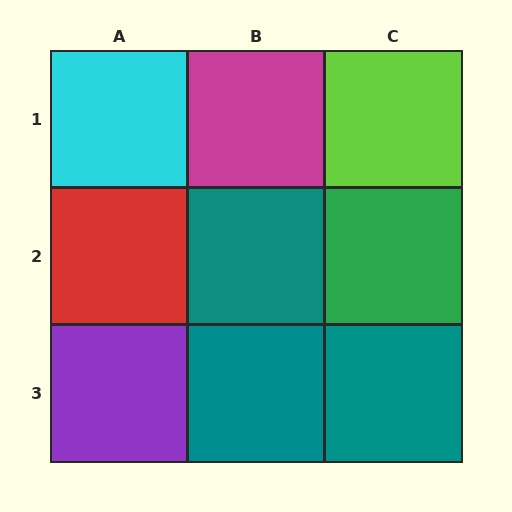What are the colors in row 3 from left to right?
Purple, teal, teal.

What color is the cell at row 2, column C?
Green.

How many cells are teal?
3 cells are teal.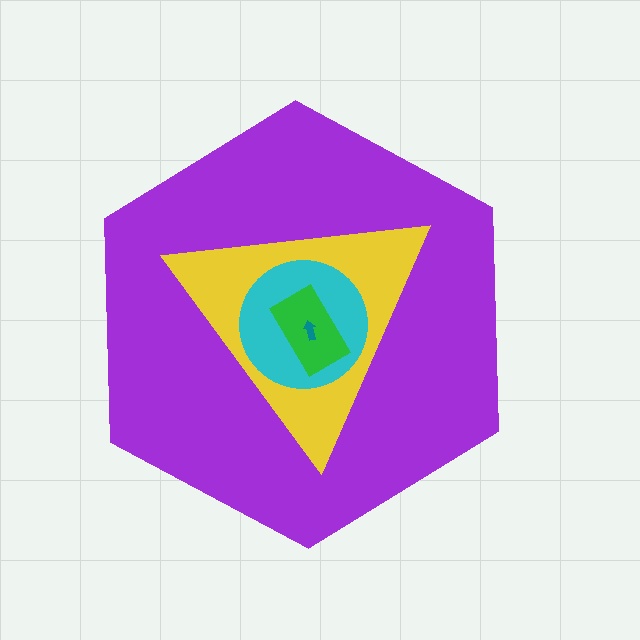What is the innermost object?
The teal arrow.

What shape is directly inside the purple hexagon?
The yellow triangle.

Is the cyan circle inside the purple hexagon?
Yes.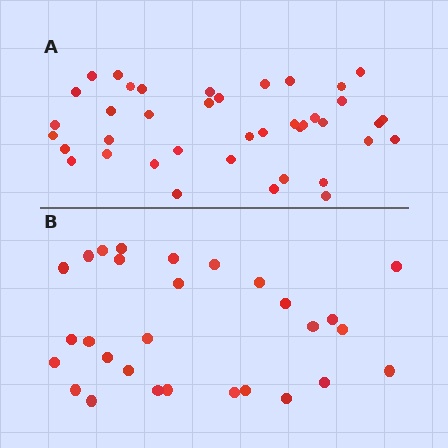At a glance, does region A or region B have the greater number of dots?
Region A (the top region) has more dots.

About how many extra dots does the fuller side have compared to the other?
Region A has roughly 12 or so more dots than region B.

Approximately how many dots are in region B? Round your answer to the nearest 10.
About 30 dots. (The exact count is 29, which rounds to 30.)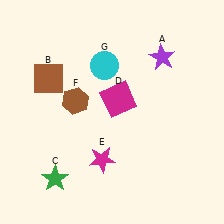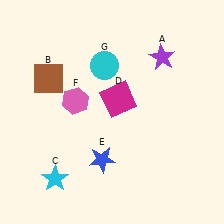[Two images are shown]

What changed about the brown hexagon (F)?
In Image 1, F is brown. In Image 2, it changed to pink.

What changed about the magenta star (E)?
In Image 1, E is magenta. In Image 2, it changed to blue.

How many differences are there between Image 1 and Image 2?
There are 3 differences between the two images.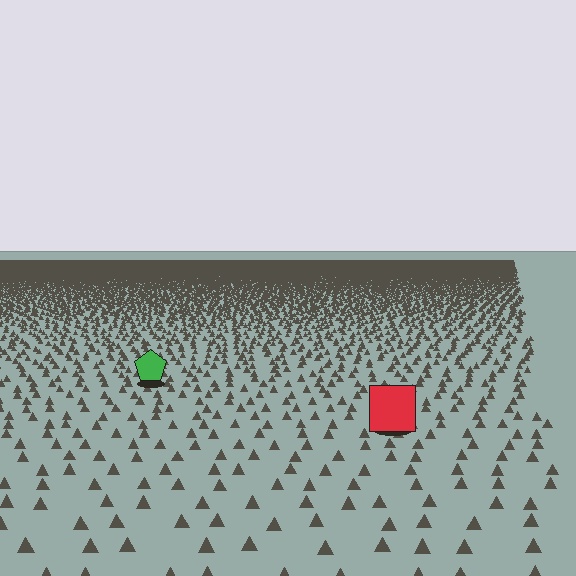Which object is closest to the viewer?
The red square is closest. The texture marks near it are larger and more spread out.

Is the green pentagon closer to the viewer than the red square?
No. The red square is closer — you can tell from the texture gradient: the ground texture is coarser near it.